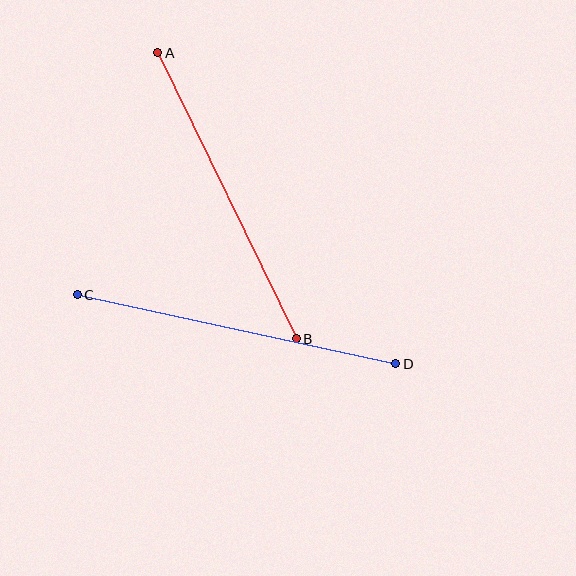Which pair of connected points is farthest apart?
Points C and D are farthest apart.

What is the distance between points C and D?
The distance is approximately 326 pixels.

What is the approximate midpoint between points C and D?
The midpoint is at approximately (237, 329) pixels.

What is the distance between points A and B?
The distance is approximately 318 pixels.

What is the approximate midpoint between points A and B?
The midpoint is at approximately (227, 196) pixels.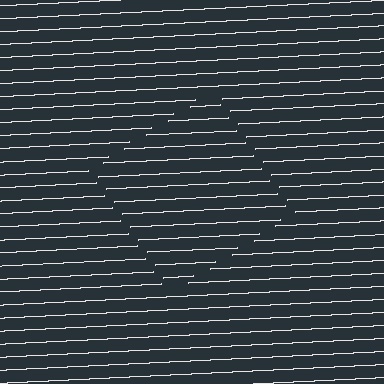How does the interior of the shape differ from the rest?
The interior of the shape contains the same grating, shifted by half a period — the contour is defined by the phase discontinuity where line-ends from the inner and outer gratings abut.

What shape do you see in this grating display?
An illusory square. The interior of the shape contains the same grating, shifted by half a period — the contour is defined by the phase discontinuity where line-ends from the inner and outer gratings abut.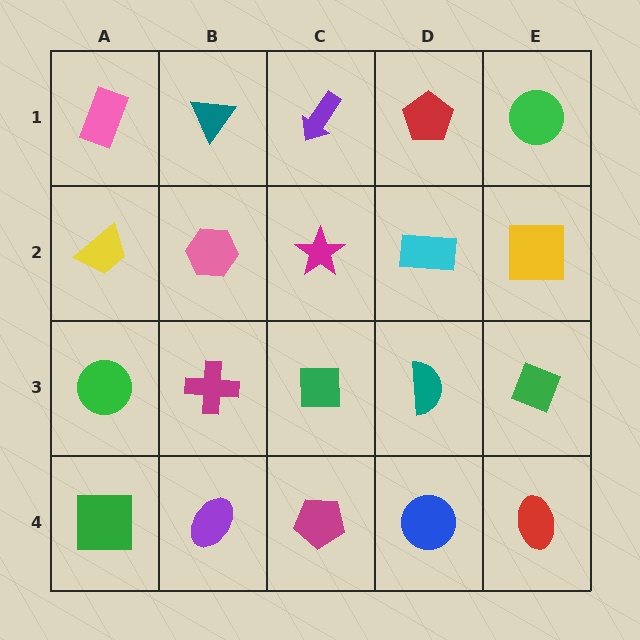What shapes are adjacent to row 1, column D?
A cyan rectangle (row 2, column D), a purple arrow (row 1, column C), a green circle (row 1, column E).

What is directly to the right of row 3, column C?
A teal semicircle.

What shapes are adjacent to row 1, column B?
A pink hexagon (row 2, column B), a pink rectangle (row 1, column A), a purple arrow (row 1, column C).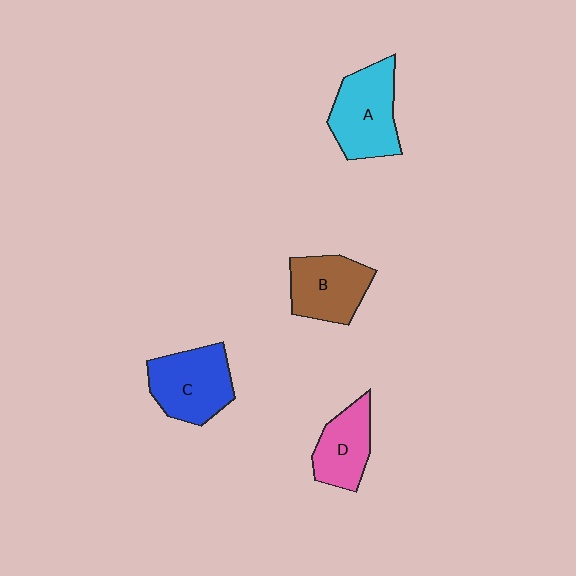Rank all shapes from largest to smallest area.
From largest to smallest: A (cyan), C (blue), B (brown), D (pink).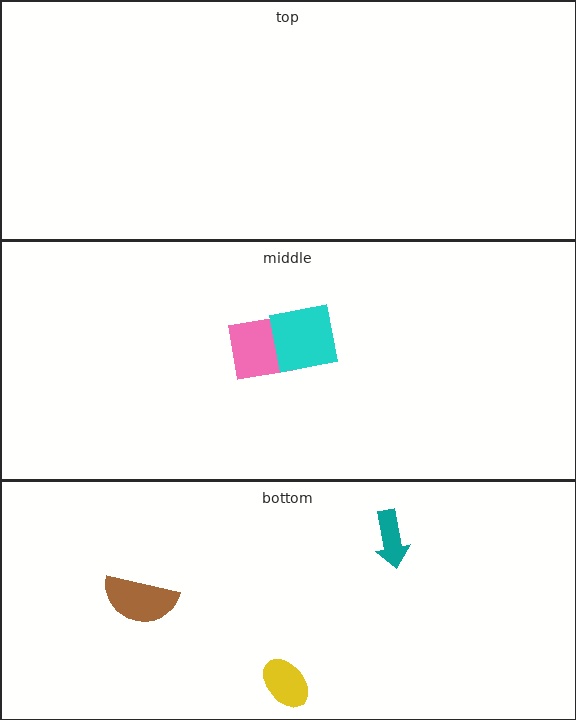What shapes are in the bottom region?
The brown semicircle, the teal arrow, the yellow ellipse.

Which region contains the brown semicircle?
The bottom region.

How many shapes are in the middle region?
2.